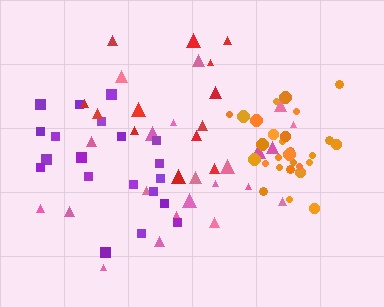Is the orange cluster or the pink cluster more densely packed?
Orange.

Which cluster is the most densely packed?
Orange.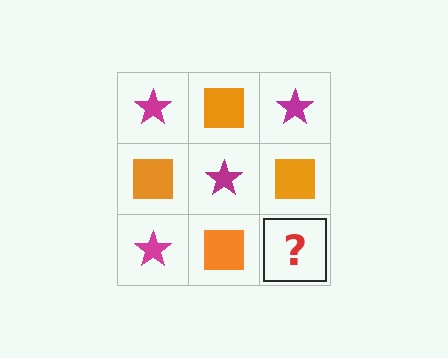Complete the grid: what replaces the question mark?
The question mark should be replaced with a magenta star.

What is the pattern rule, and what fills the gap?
The rule is that it alternates magenta star and orange square in a checkerboard pattern. The gap should be filled with a magenta star.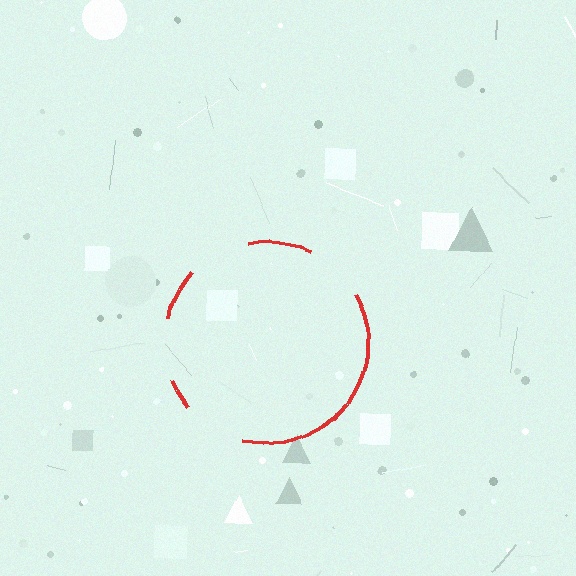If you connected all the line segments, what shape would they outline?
They would outline a circle.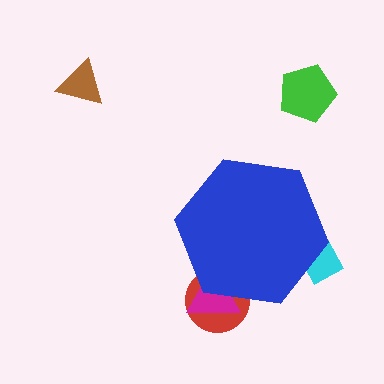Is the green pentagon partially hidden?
No, the green pentagon is fully visible.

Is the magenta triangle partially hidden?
Yes, the magenta triangle is partially hidden behind the blue hexagon.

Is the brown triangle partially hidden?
No, the brown triangle is fully visible.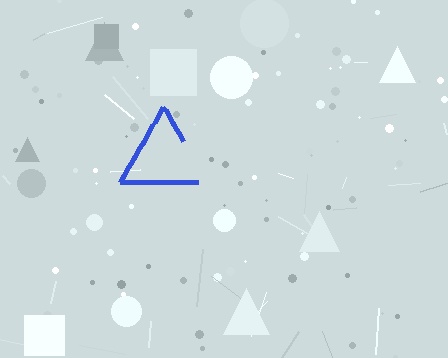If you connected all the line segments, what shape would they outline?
They would outline a triangle.